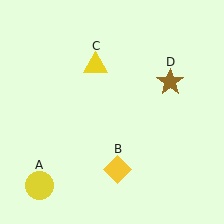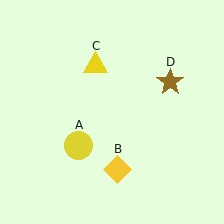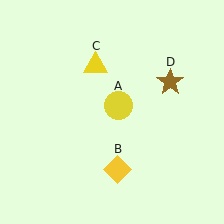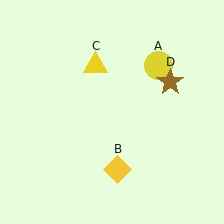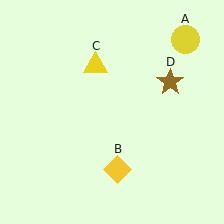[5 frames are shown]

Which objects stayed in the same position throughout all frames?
Yellow diamond (object B) and yellow triangle (object C) and brown star (object D) remained stationary.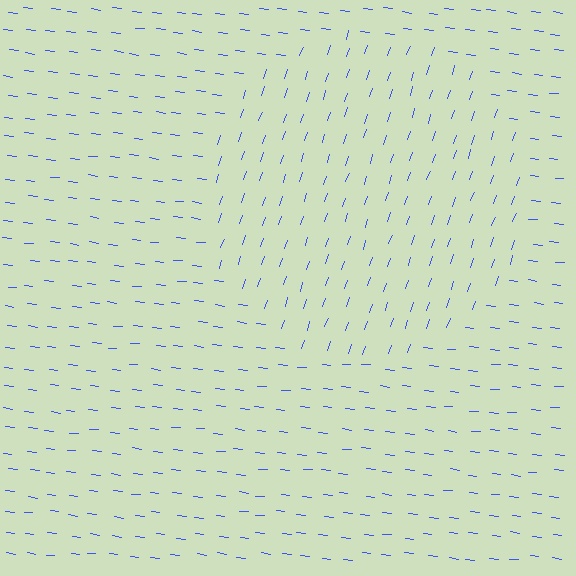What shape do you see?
I see a circle.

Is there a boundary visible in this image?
Yes, there is a texture boundary formed by a change in line orientation.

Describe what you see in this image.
The image is filled with small blue line segments. A circle region in the image has lines oriented differently from the surrounding lines, creating a visible texture boundary.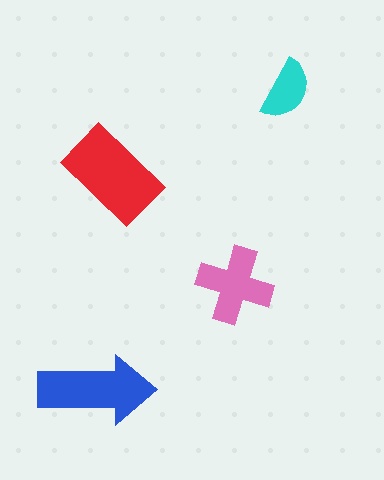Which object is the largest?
The red rectangle.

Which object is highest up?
The cyan semicircle is topmost.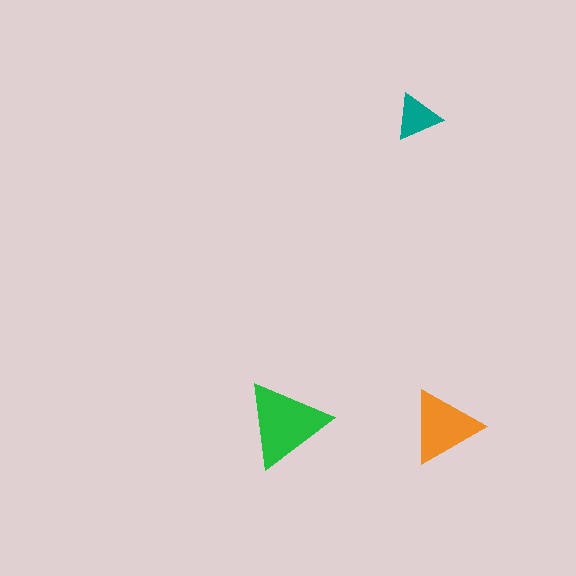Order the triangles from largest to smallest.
the green one, the orange one, the teal one.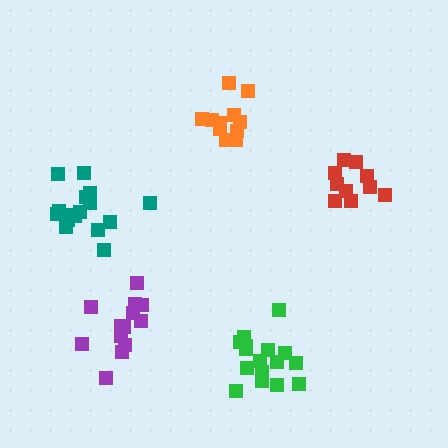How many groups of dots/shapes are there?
There are 5 groups.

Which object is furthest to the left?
The teal cluster is leftmost.